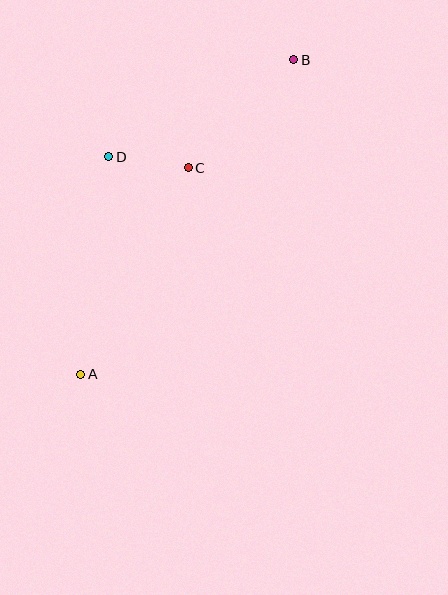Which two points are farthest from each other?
Points A and B are farthest from each other.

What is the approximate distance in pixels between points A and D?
The distance between A and D is approximately 219 pixels.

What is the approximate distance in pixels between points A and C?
The distance between A and C is approximately 232 pixels.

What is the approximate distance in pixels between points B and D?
The distance between B and D is approximately 209 pixels.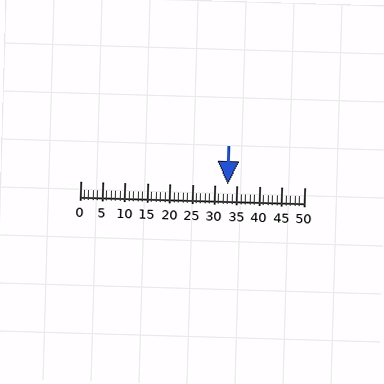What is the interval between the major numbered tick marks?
The major tick marks are spaced 5 units apart.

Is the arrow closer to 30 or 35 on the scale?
The arrow is closer to 35.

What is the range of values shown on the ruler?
The ruler shows values from 0 to 50.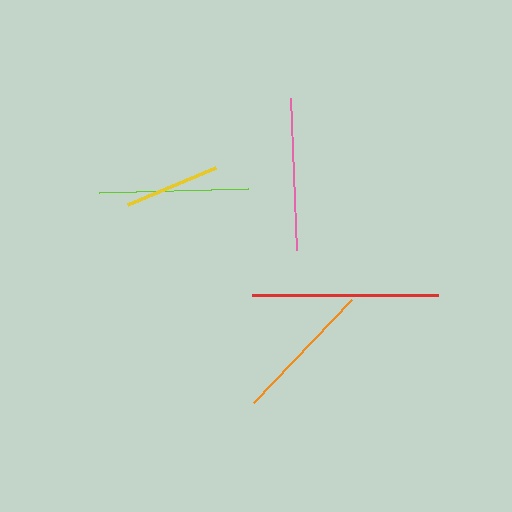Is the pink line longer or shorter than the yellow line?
The pink line is longer than the yellow line.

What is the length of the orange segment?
The orange segment is approximately 142 pixels long.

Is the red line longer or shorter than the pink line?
The red line is longer than the pink line.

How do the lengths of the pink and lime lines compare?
The pink and lime lines are approximately the same length.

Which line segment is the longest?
The red line is the longest at approximately 187 pixels.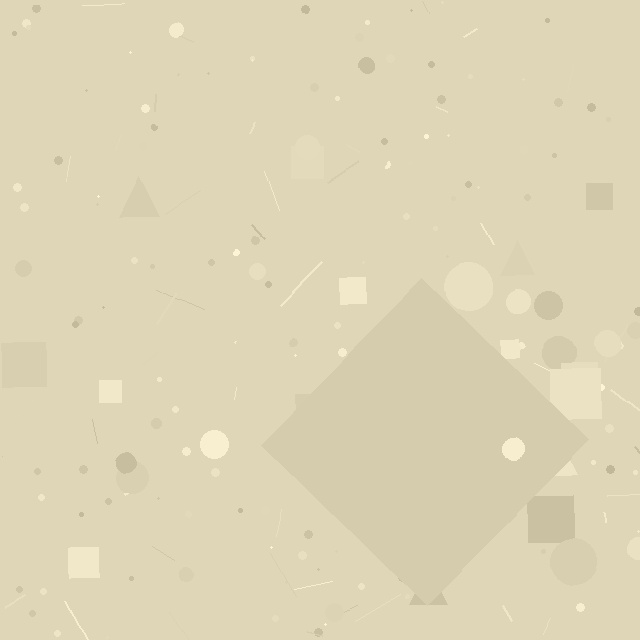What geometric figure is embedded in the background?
A diamond is embedded in the background.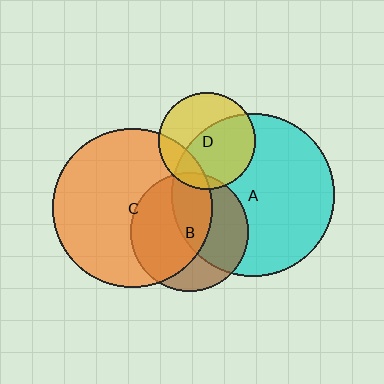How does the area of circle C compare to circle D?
Approximately 2.7 times.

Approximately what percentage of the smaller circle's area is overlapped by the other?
Approximately 55%.